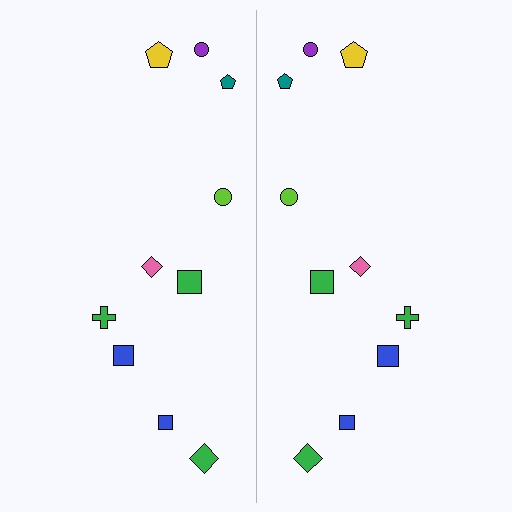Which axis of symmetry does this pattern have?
The pattern has a vertical axis of symmetry running through the center of the image.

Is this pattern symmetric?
Yes, this pattern has bilateral (reflection) symmetry.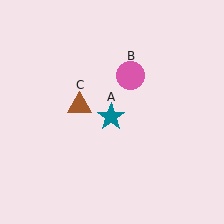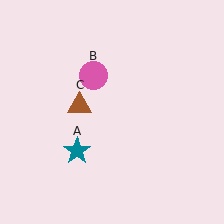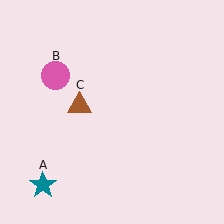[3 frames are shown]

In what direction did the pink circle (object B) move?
The pink circle (object B) moved left.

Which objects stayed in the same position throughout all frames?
Brown triangle (object C) remained stationary.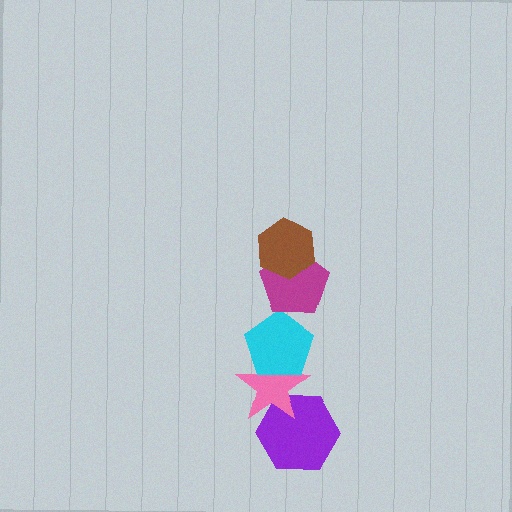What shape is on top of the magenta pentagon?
The brown hexagon is on top of the magenta pentagon.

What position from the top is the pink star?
The pink star is 4th from the top.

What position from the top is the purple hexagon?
The purple hexagon is 5th from the top.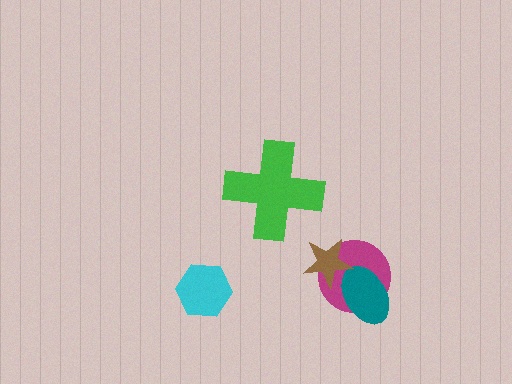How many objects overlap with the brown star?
2 objects overlap with the brown star.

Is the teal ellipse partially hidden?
Yes, it is partially covered by another shape.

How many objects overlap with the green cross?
0 objects overlap with the green cross.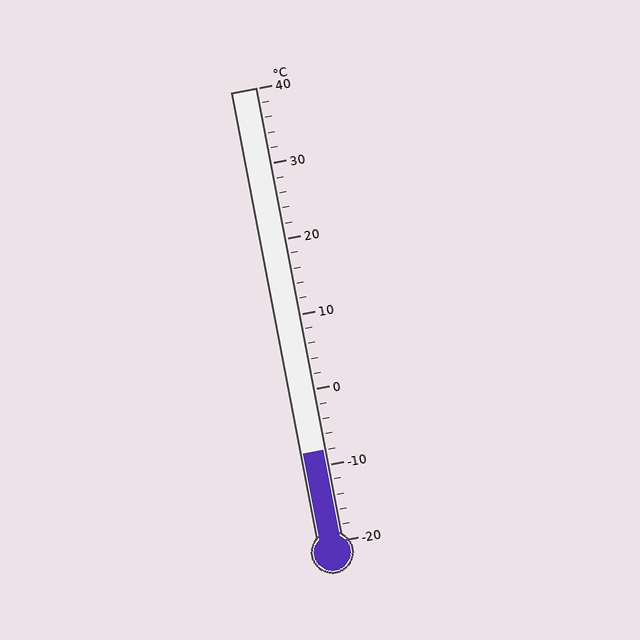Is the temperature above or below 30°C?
The temperature is below 30°C.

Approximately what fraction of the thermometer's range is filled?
The thermometer is filled to approximately 20% of its range.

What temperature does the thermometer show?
The thermometer shows approximately -8°C.